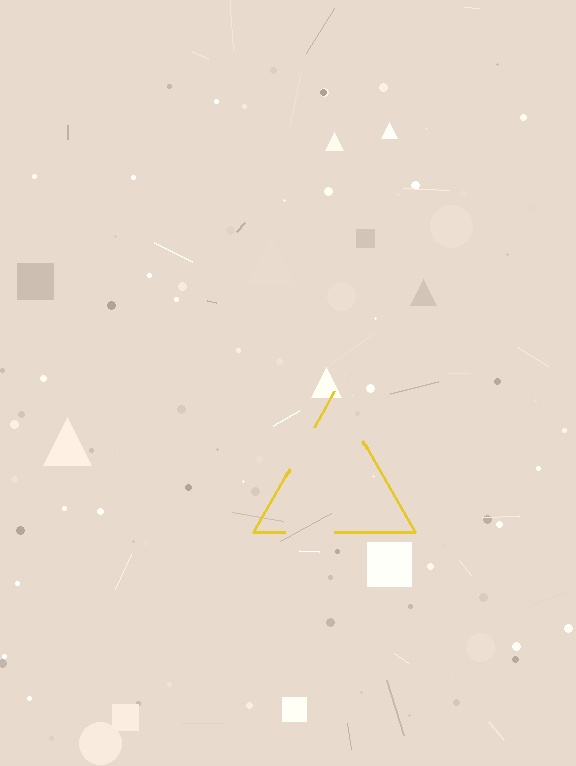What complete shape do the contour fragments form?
The contour fragments form a triangle.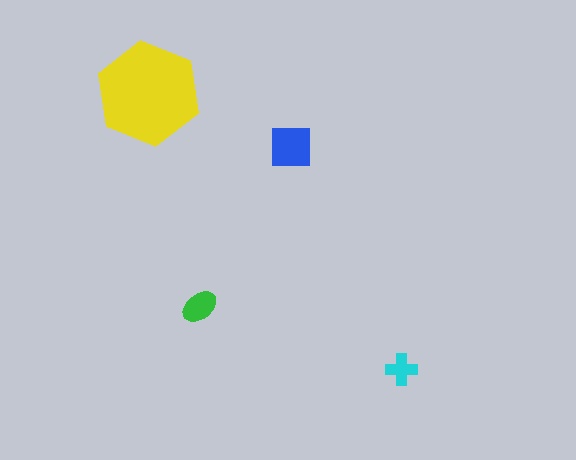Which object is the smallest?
The cyan cross.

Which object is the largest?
The yellow hexagon.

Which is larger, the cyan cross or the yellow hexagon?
The yellow hexagon.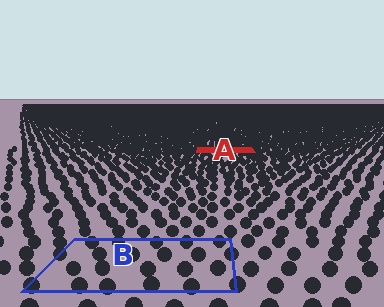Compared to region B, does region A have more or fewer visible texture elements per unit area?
Region A has more texture elements per unit area — they are packed more densely because it is farther away.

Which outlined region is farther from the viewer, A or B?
Region A is farther from the viewer — the texture elements inside it appear smaller and more densely packed.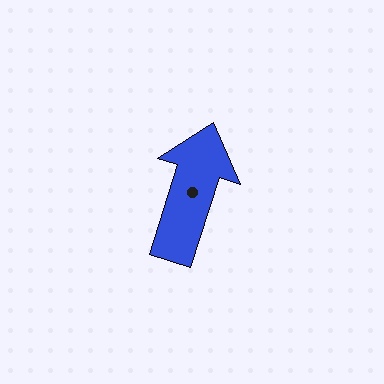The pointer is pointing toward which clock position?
Roughly 1 o'clock.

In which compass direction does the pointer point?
North.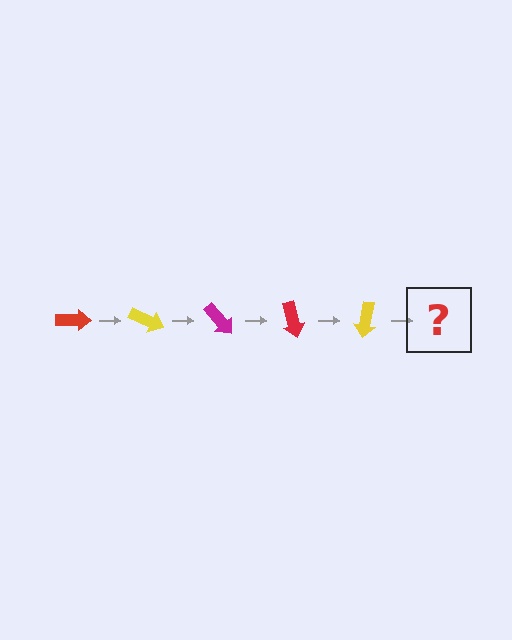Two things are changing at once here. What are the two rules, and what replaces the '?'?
The two rules are that it rotates 25 degrees each step and the color cycles through red, yellow, and magenta. The '?' should be a magenta arrow, rotated 125 degrees from the start.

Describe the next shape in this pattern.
It should be a magenta arrow, rotated 125 degrees from the start.